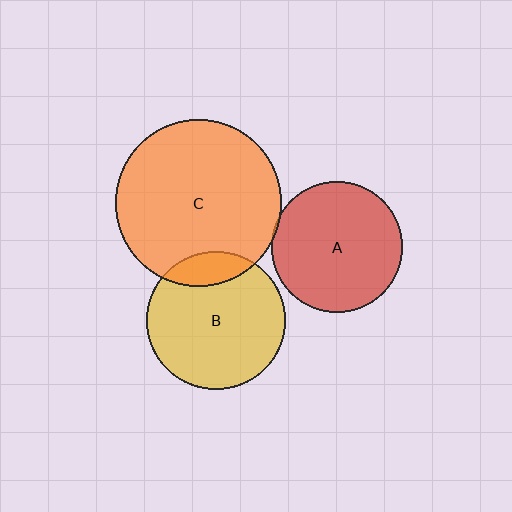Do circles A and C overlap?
Yes.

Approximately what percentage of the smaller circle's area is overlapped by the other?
Approximately 5%.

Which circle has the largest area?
Circle C (orange).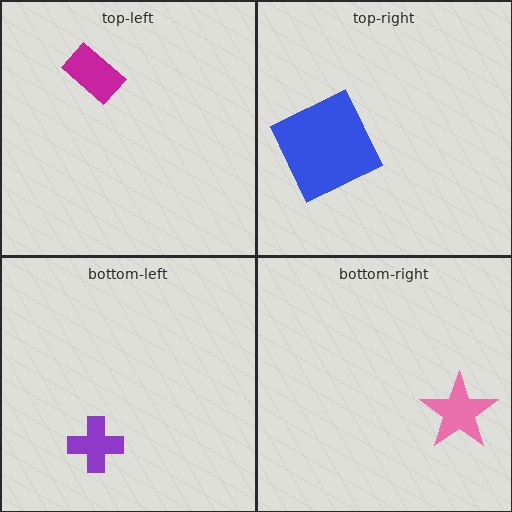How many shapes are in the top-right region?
1.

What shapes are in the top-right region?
The blue square.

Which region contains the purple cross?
The bottom-left region.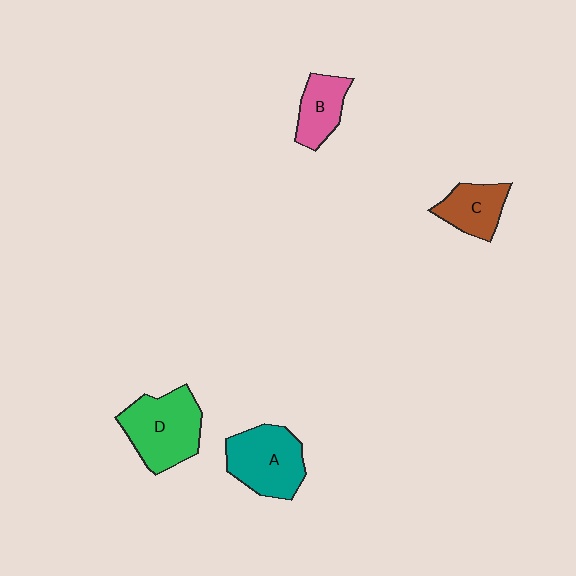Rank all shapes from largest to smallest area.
From largest to smallest: D (green), A (teal), C (brown), B (pink).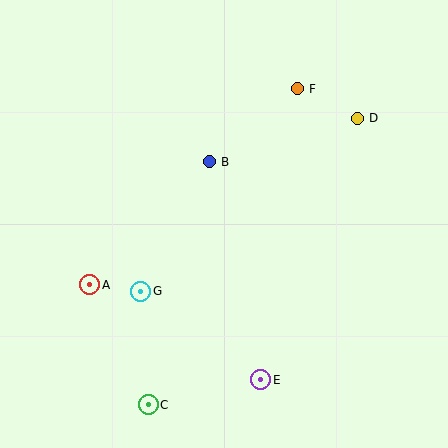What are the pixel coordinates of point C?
Point C is at (148, 405).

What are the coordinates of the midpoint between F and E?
The midpoint between F and E is at (279, 234).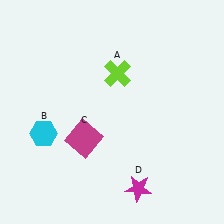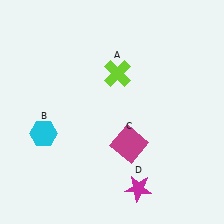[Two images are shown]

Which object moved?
The magenta square (C) moved right.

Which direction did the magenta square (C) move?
The magenta square (C) moved right.